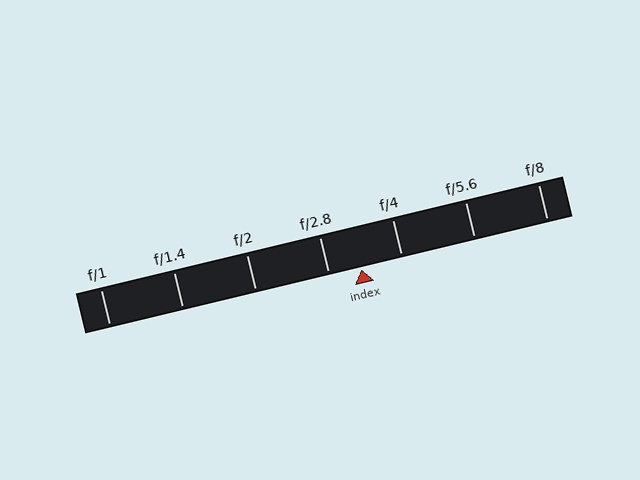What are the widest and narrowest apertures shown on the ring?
The widest aperture shown is f/1 and the narrowest is f/8.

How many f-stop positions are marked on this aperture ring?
There are 7 f-stop positions marked.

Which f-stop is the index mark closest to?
The index mark is closest to f/2.8.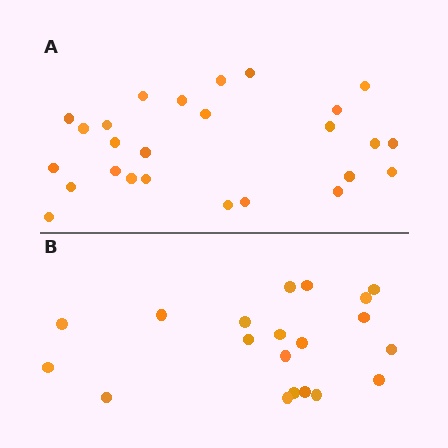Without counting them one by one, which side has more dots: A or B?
Region A (the top region) has more dots.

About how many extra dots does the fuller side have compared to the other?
Region A has about 6 more dots than region B.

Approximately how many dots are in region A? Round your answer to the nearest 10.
About 30 dots. (The exact count is 26, which rounds to 30.)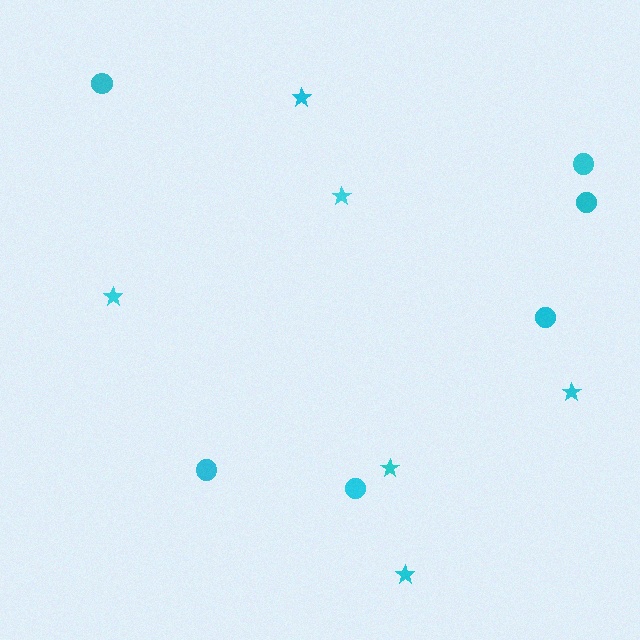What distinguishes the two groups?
There are 2 groups: one group of circles (6) and one group of stars (6).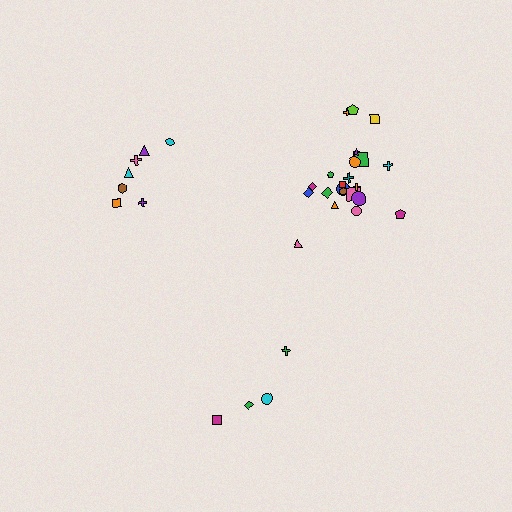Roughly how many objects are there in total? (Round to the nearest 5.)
Roughly 35 objects in total.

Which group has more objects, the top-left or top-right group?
The top-right group.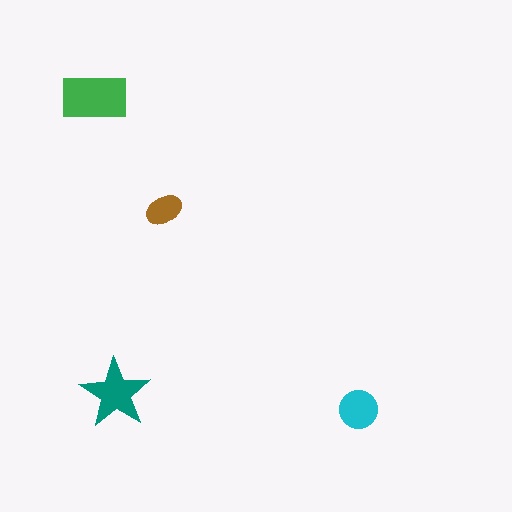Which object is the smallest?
The brown ellipse.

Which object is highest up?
The green rectangle is topmost.